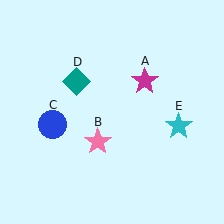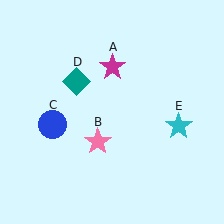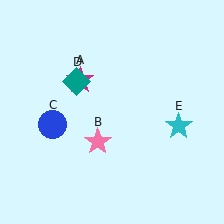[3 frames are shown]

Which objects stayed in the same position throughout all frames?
Pink star (object B) and blue circle (object C) and teal diamond (object D) and cyan star (object E) remained stationary.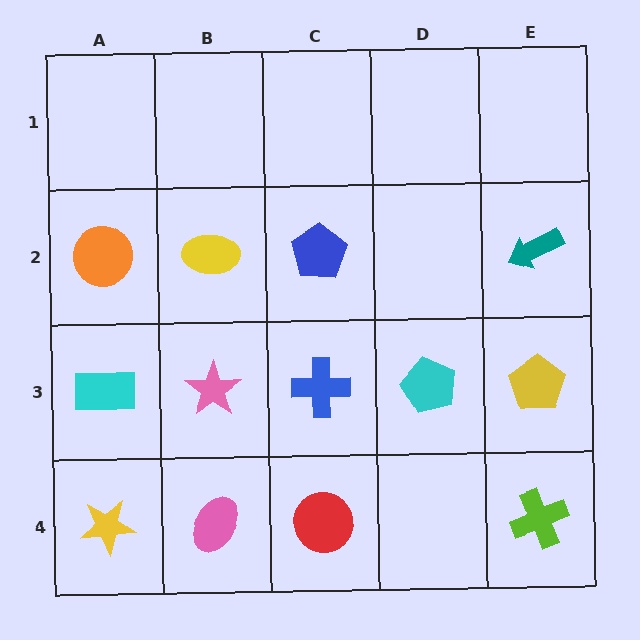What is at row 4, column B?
A pink ellipse.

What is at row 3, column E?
A yellow pentagon.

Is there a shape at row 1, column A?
No, that cell is empty.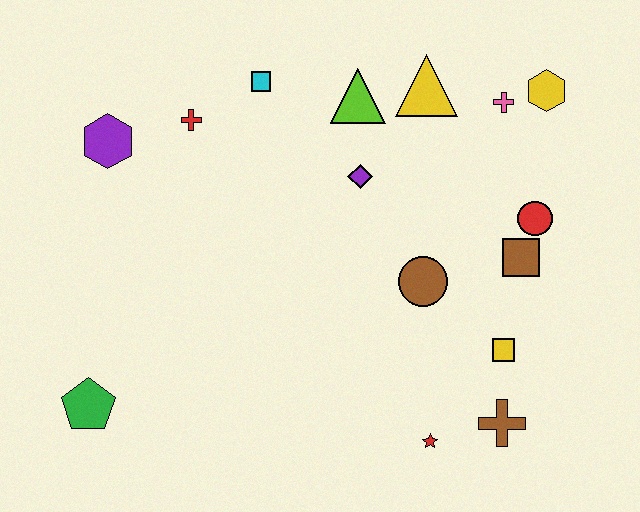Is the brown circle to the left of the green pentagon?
No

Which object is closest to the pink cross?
The yellow hexagon is closest to the pink cross.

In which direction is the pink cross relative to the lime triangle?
The pink cross is to the right of the lime triangle.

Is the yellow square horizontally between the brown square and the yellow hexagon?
No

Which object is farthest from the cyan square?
The brown cross is farthest from the cyan square.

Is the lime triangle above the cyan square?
No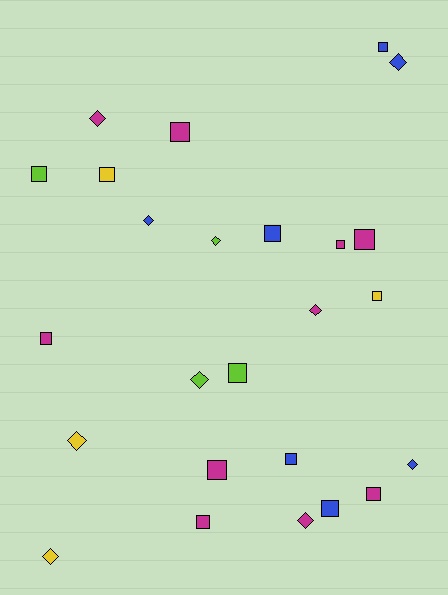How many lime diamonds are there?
There are 2 lime diamonds.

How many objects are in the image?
There are 25 objects.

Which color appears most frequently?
Magenta, with 10 objects.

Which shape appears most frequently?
Square, with 15 objects.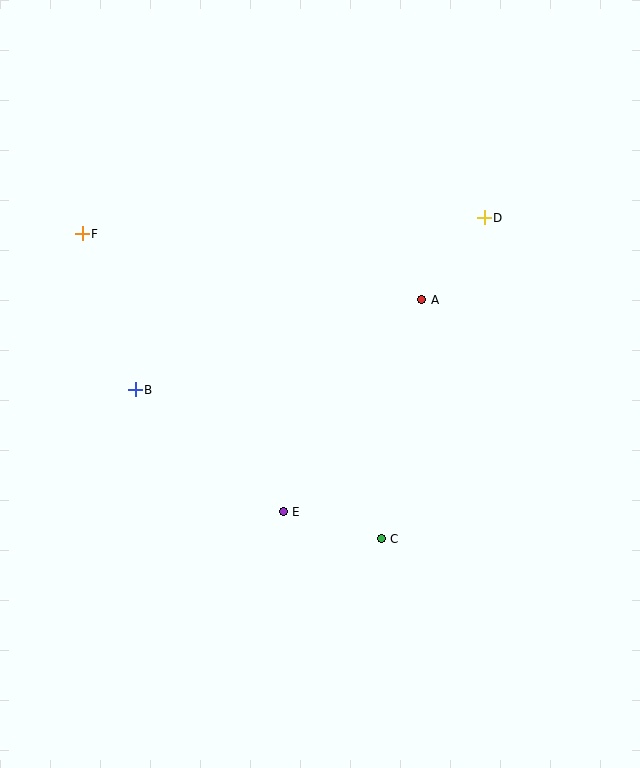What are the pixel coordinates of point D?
Point D is at (484, 218).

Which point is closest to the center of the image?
Point A at (422, 300) is closest to the center.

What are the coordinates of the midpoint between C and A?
The midpoint between C and A is at (402, 419).